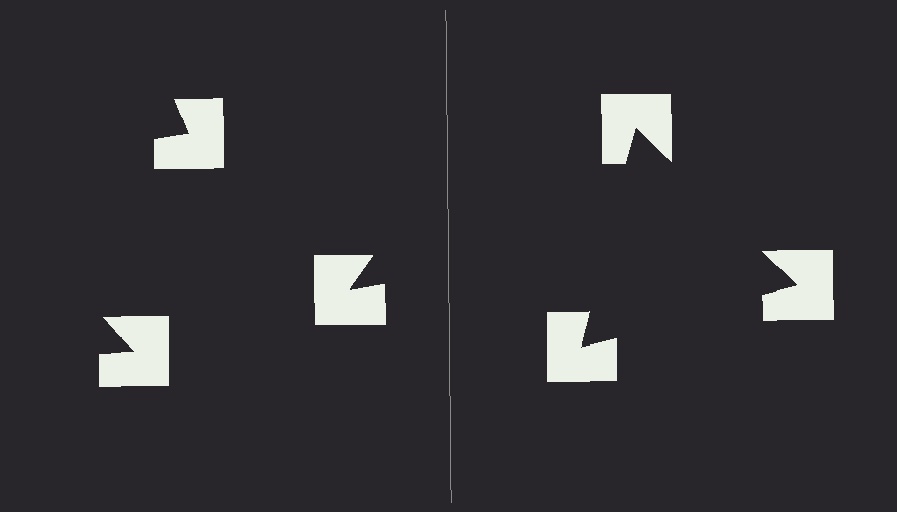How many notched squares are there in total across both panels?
6 — 3 on each side.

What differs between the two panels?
The notched squares are positioned identically on both sides; only the wedge orientations differ. On the right they align to a triangle; on the left they are misaligned.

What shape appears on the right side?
An illusory triangle.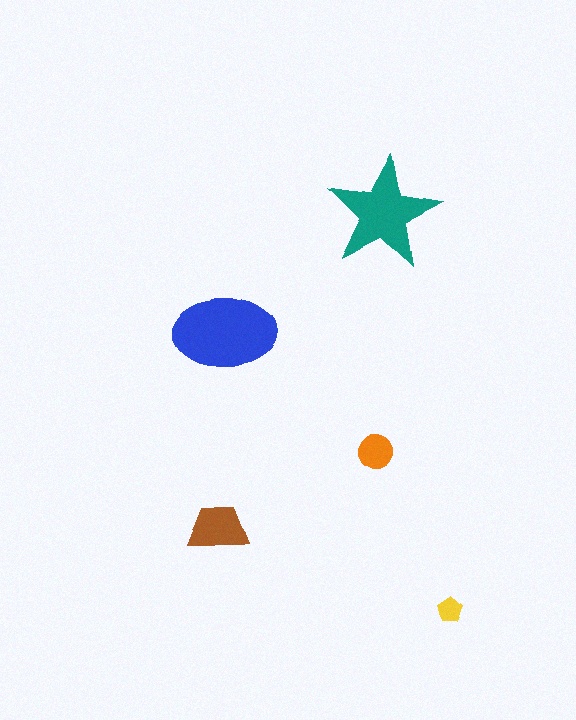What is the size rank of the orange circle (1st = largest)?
4th.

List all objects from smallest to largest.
The yellow pentagon, the orange circle, the brown trapezoid, the teal star, the blue ellipse.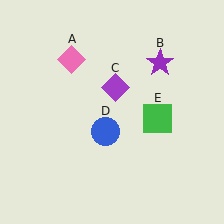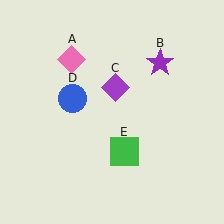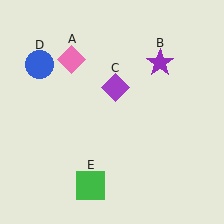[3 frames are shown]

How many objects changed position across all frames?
2 objects changed position: blue circle (object D), green square (object E).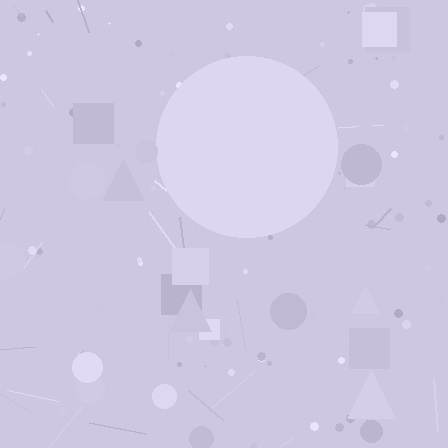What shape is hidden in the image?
A circle is hidden in the image.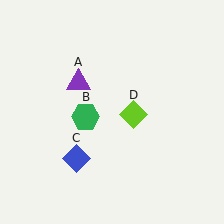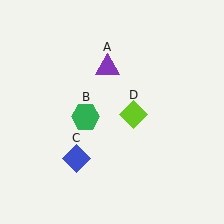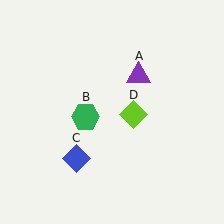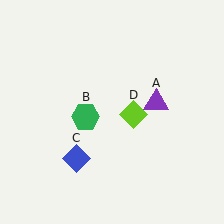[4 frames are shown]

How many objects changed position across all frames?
1 object changed position: purple triangle (object A).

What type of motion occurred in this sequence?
The purple triangle (object A) rotated clockwise around the center of the scene.